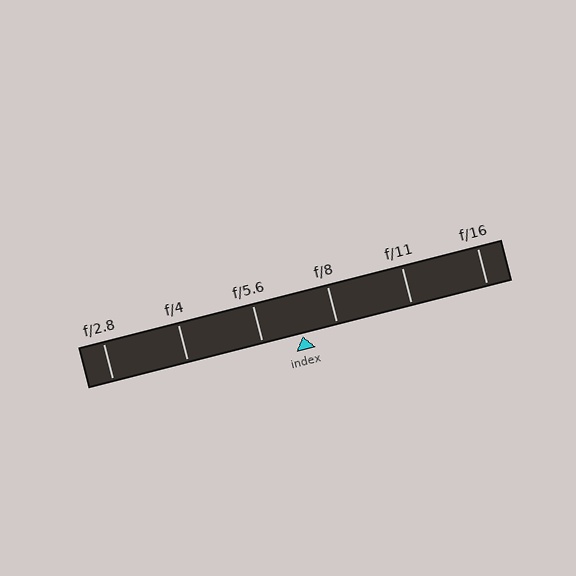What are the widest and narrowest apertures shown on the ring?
The widest aperture shown is f/2.8 and the narrowest is f/16.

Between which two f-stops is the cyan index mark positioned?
The index mark is between f/5.6 and f/8.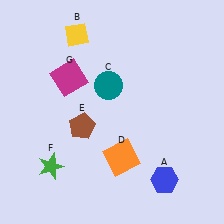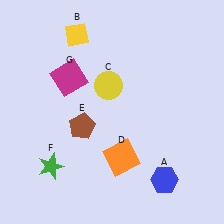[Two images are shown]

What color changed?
The circle (C) changed from teal in Image 1 to yellow in Image 2.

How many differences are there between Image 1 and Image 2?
There is 1 difference between the two images.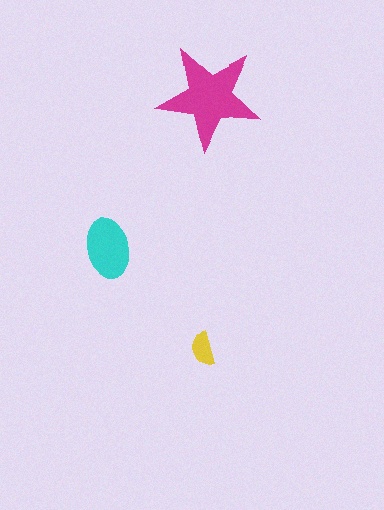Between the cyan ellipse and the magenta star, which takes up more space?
The magenta star.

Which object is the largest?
The magenta star.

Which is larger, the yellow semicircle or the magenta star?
The magenta star.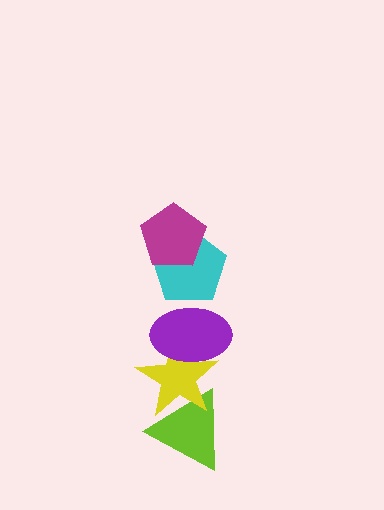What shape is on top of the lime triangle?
The yellow star is on top of the lime triangle.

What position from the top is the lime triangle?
The lime triangle is 5th from the top.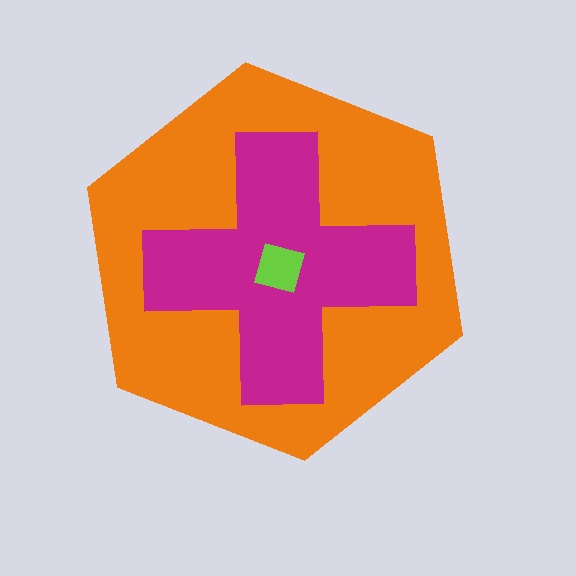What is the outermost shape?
The orange hexagon.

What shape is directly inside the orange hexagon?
The magenta cross.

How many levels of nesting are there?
3.